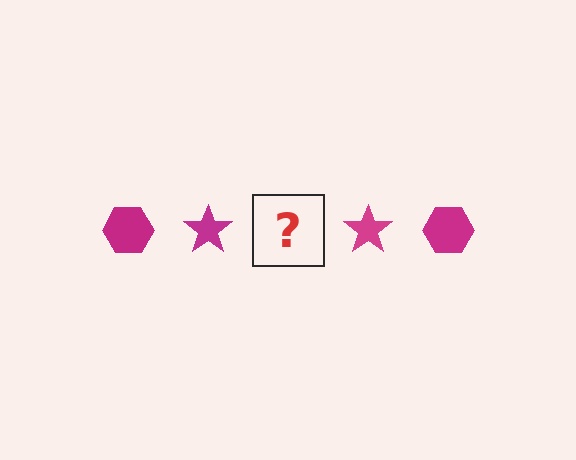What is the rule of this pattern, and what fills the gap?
The rule is that the pattern cycles through hexagon, star shapes in magenta. The gap should be filled with a magenta hexagon.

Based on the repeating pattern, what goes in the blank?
The blank should be a magenta hexagon.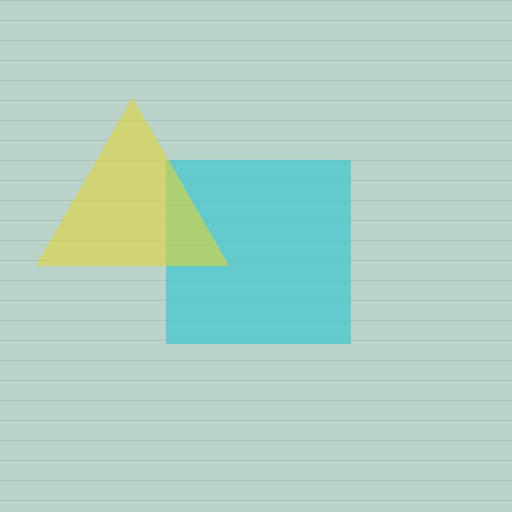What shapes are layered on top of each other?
The layered shapes are: a cyan square, a yellow triangle.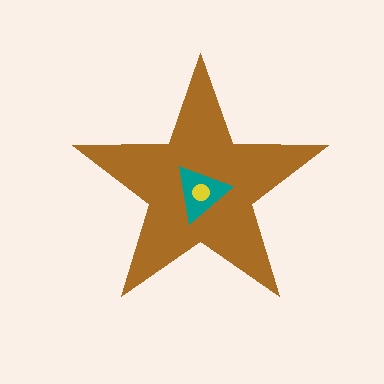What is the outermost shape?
The brown star.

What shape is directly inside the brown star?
The teal triangle.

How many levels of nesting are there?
3.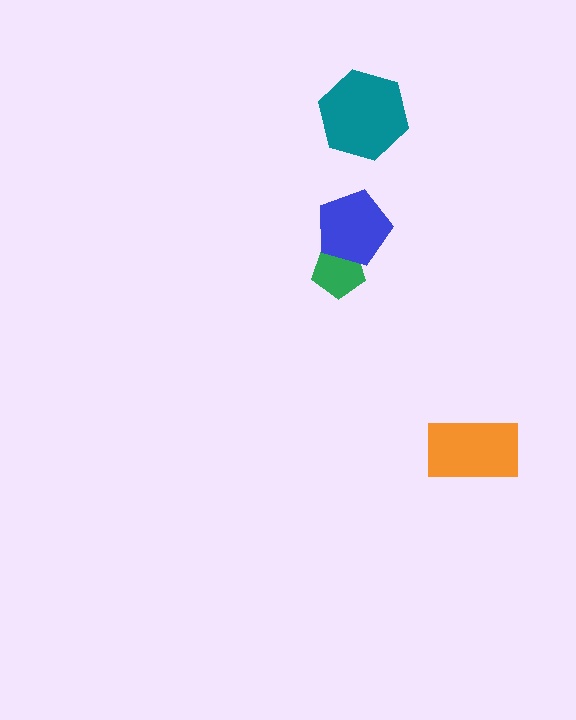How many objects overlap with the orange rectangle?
0 objects overlap with the orange rectangle.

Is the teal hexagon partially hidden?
No, no other shape covers it.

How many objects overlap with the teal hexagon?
0 objects overlap with the teal hexagon.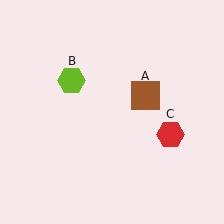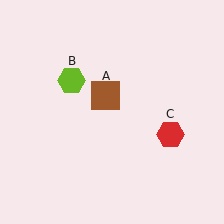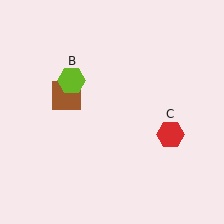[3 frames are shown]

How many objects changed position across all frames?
1 object changed position: brown square (object A).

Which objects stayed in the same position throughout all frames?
Lime hexagon (object B) and red hexagon (object C) remained stationary.